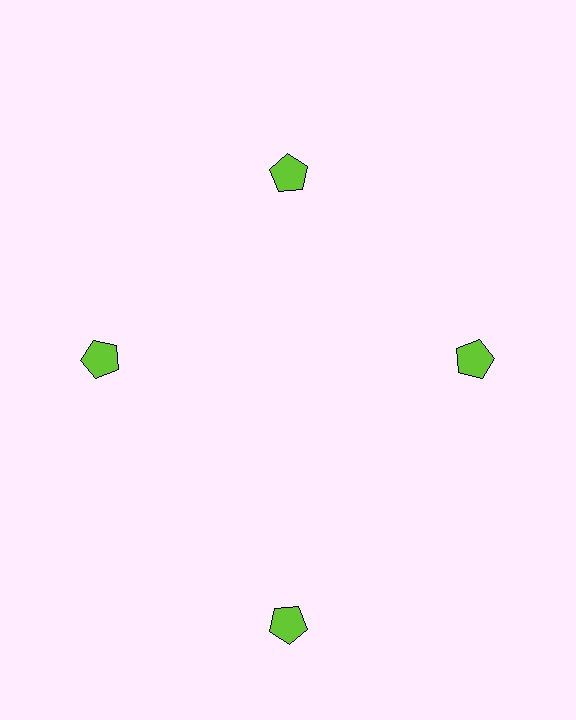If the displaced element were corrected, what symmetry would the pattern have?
It would have 4-fold rotational symmetry — the pattern would map onto itself every 90 degrees.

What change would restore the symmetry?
The symmetry would be restored by moving it inward, back onto the ring so that all 4 pentagons sit at equal angles and equal distance from the center.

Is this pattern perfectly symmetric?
No. The 4 lime pentagons are arranged in a ring, but one element near the 6 o'clock position is pushed outward from the center, breaking the 4-fold rotational symmetry.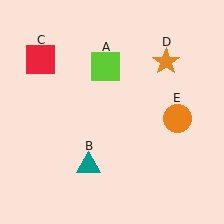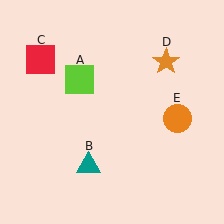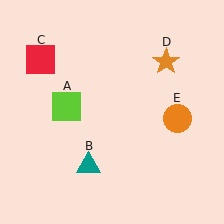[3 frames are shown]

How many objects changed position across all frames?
1 object changed position: lime square (object A).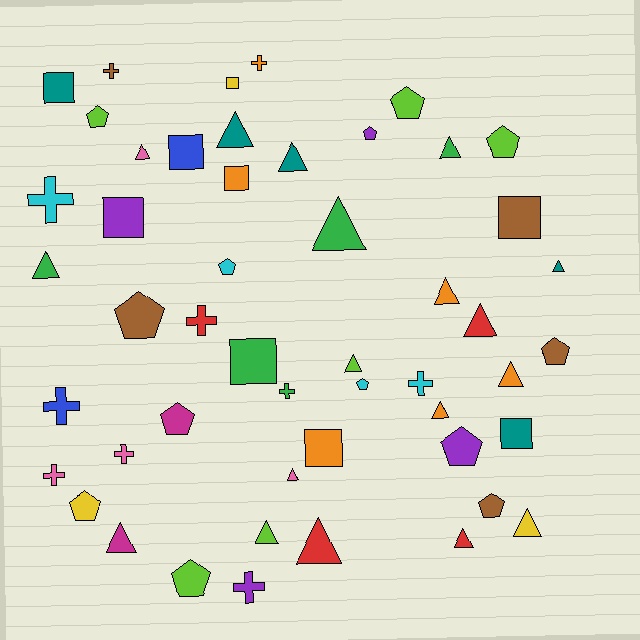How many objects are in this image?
There are 50 objects.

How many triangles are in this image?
There are 18 triangles.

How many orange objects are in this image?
There are 6 orange objects.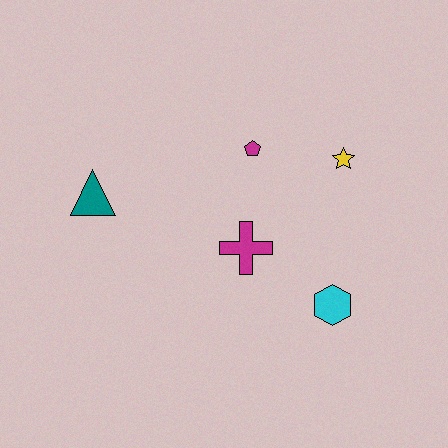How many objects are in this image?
There are 5 objects.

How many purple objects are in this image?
There are no purple objects.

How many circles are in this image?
There are no circles.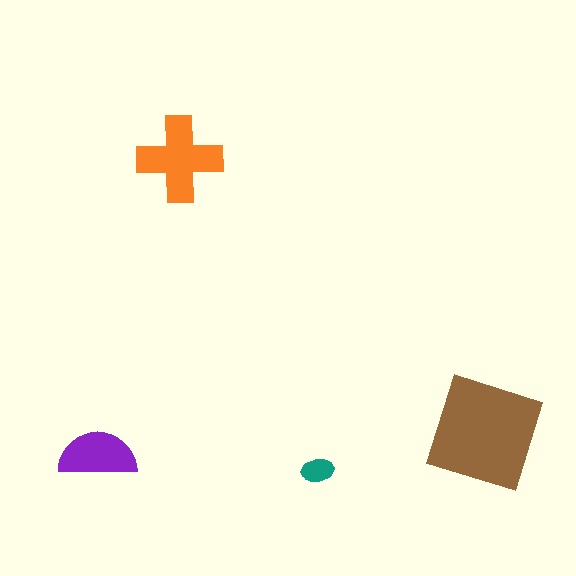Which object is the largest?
The brown square.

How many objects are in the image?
There are 4 objects in the image.